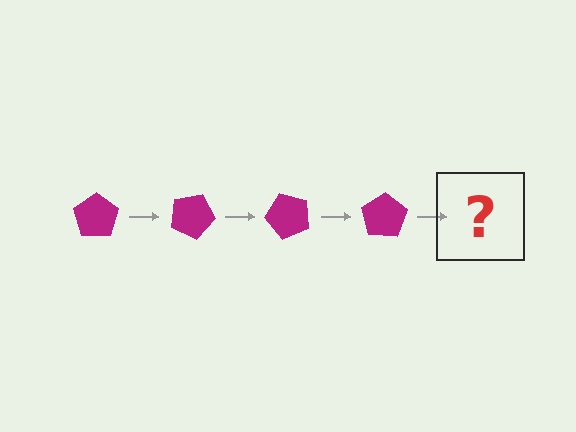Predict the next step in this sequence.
The next step is a magenta pentagon rotated 100 degrees.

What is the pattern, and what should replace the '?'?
The pattern is that the pentagon rotates 25 degrees each step. The '?' should be a magenta pentagon rotated 100 degrees.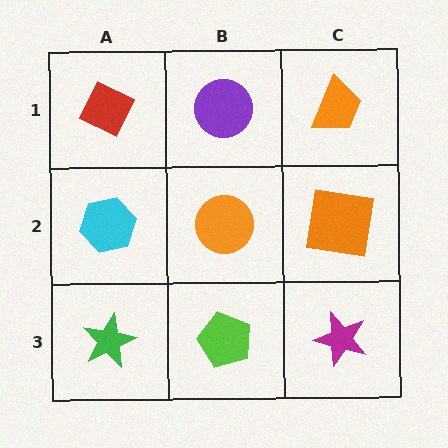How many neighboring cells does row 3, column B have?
3.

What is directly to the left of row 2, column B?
A cyan hexagon.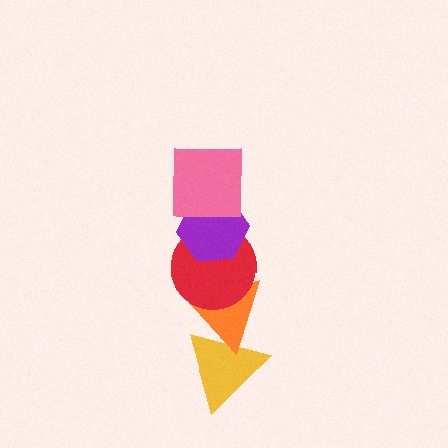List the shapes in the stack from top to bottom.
From top to bottom: the pink square, the purple hexagon, the red circle, the orange triangle, the yellow triangle.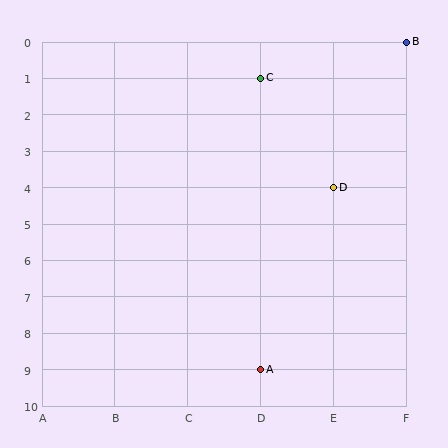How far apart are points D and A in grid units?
Points D and A are 1 column and 5 rows apart (about 5.1 grid units diagonally).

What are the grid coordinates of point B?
Point B is at grid coordinates (F, 0).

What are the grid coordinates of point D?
Point D is at grid coordinates (E, 4).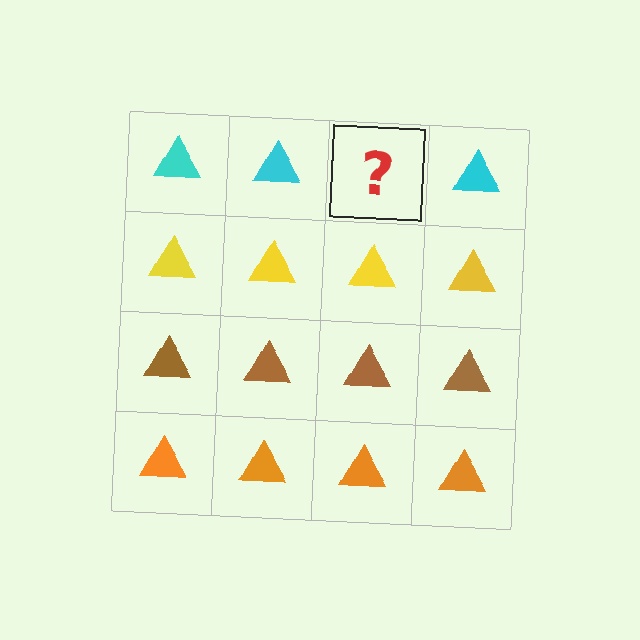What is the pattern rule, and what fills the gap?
The rule is that each row has a consistent color. The gap should be filled with a cyan triangle.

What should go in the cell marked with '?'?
The missing cell should contain a cyan triangle.